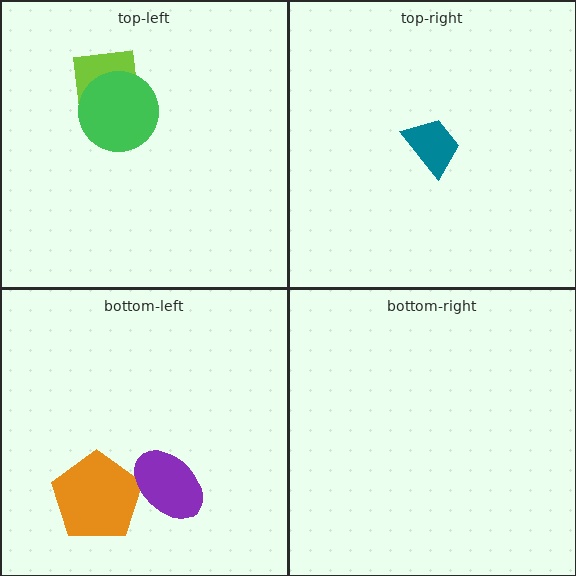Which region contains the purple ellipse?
The bottom-left region.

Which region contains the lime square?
The top-left region.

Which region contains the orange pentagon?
The bottom-left region.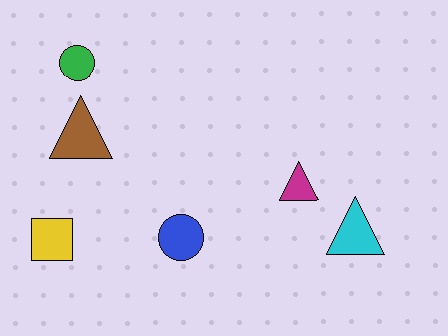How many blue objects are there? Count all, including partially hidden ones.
There is 1 blue object.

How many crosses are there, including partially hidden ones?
There are no crosses.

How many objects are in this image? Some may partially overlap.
There are 6 objects.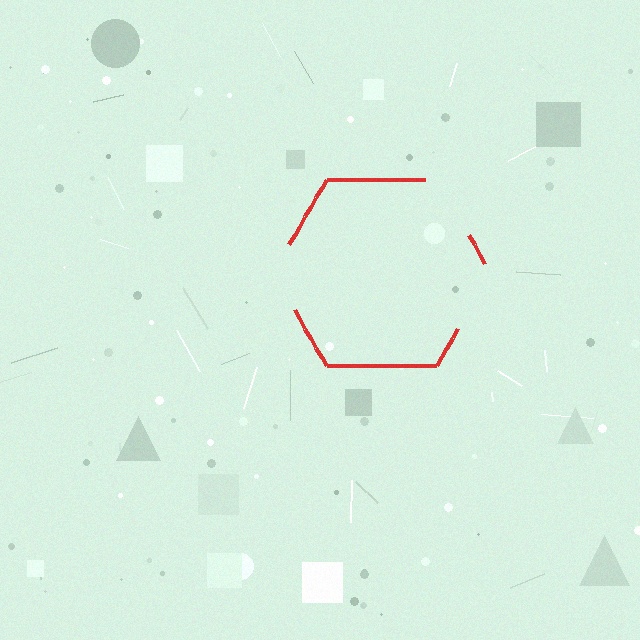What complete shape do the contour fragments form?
The contour fragments form a hexagon.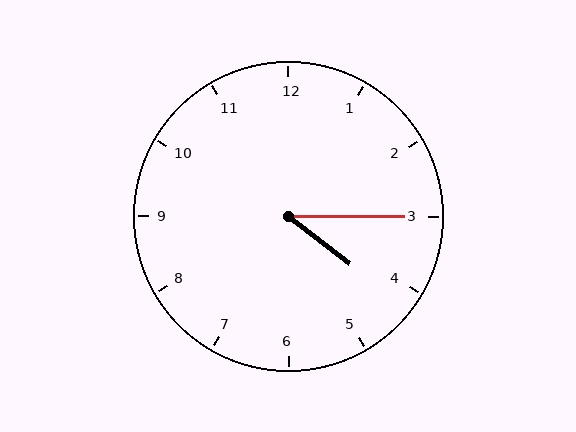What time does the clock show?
4:15.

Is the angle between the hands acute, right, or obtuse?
It is acute.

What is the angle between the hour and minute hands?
Approximately 38 degrees.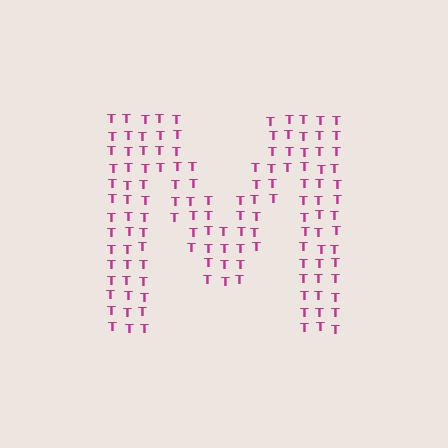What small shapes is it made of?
It is made of small letter T's.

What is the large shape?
The large shape is the letter M.